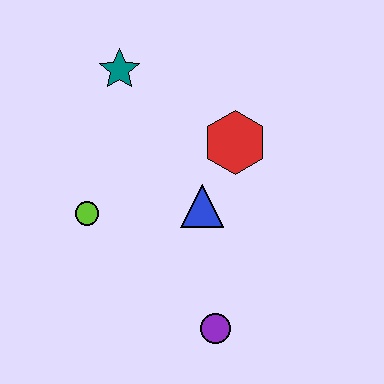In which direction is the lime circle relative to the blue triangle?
The lime circle is to the left of the blue triangle.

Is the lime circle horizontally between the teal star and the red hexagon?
No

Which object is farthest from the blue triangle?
The teal star is farthest from the blue triangle.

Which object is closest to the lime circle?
The blue triangle is closest to the lime circle.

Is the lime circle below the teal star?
Yes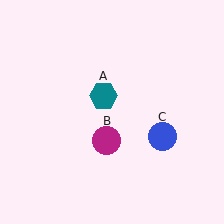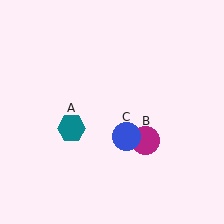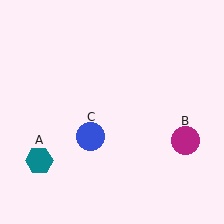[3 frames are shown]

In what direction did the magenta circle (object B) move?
The magenta circle (object B) moved right.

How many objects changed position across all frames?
3 objects changed position: teal hexagon (object A), magenta circle (object B), blue circle (object C).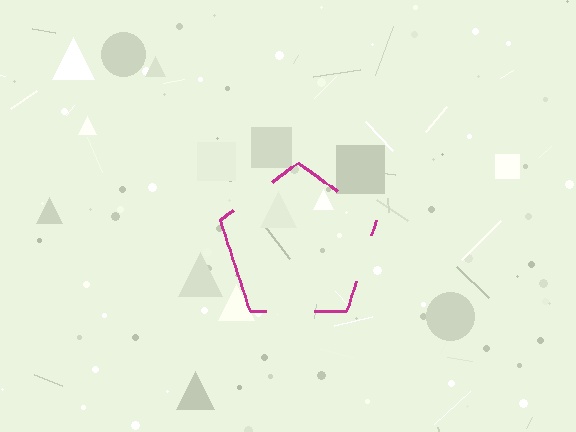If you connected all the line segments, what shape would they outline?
They would outline a pentagon.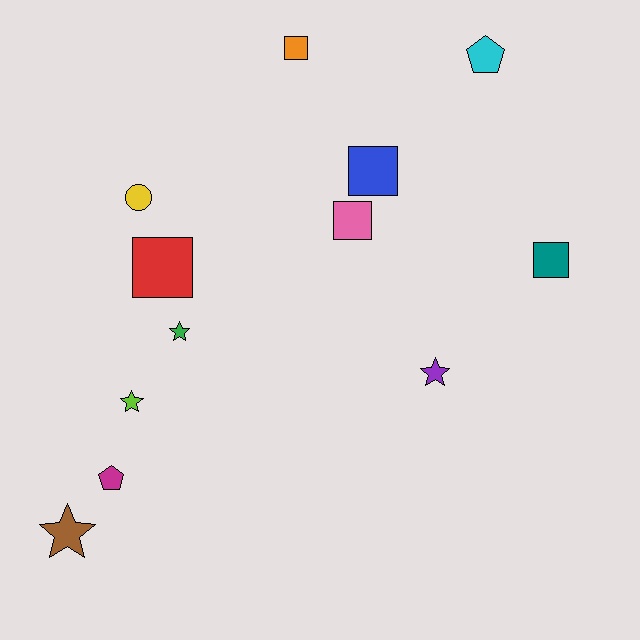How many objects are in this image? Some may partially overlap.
There are 12 objects.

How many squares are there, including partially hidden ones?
There are 5 squares.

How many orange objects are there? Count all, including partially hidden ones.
There is 1 orange object.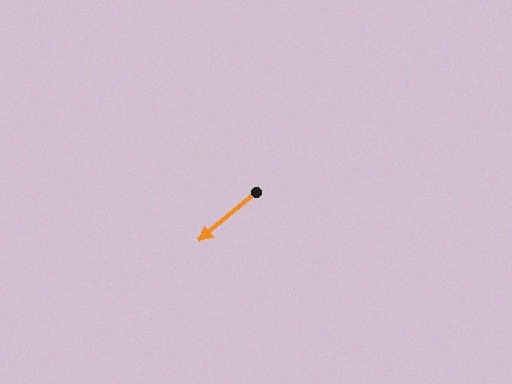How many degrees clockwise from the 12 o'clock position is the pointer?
Approximately 229 degrees.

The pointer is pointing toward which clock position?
Roughly 8 o'clock.